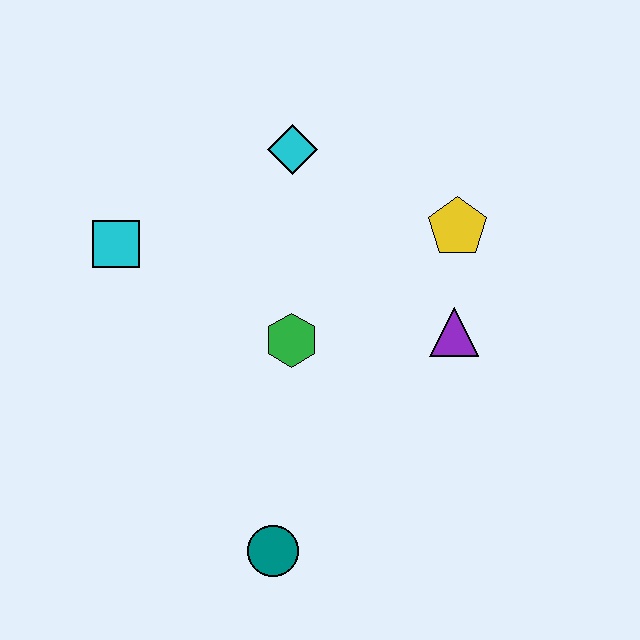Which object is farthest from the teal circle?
The cyan diamond is farthest from the teal circle.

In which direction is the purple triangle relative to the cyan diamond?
The purple triangle is below the cyan diamond.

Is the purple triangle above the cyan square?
No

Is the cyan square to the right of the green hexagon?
No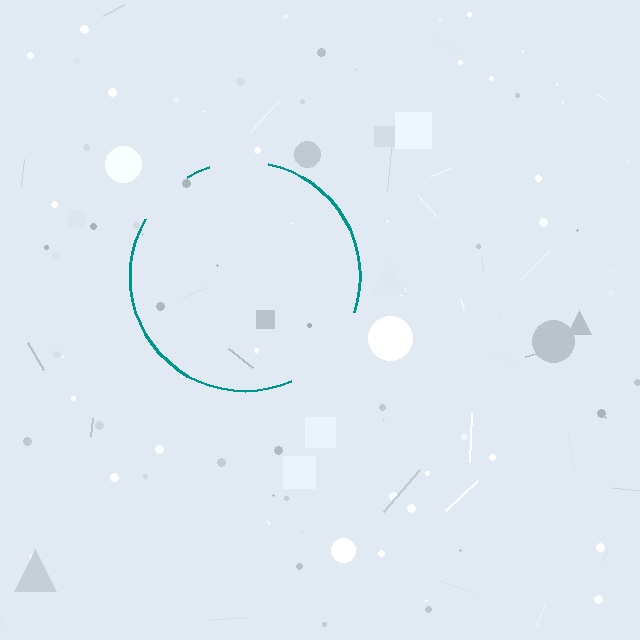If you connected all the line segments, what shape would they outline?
They would outline a circle.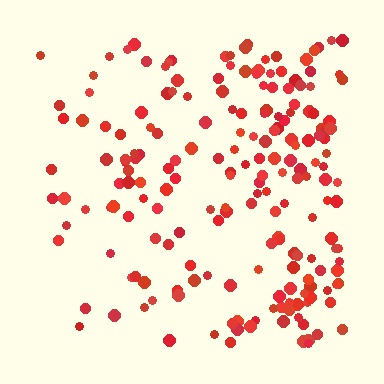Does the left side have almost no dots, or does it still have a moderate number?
Still a moderate number, just noticeably fewer than the right.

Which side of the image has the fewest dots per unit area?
The left.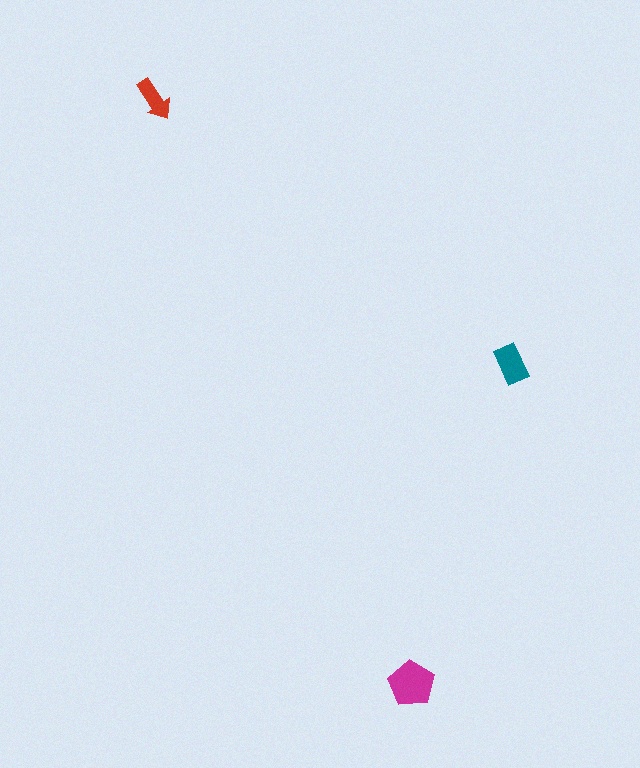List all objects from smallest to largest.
The red arrow, the teal rectangle, the magenta pentagon.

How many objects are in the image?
There are 3 objects in the image.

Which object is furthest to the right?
The teal rectangle is rightmost.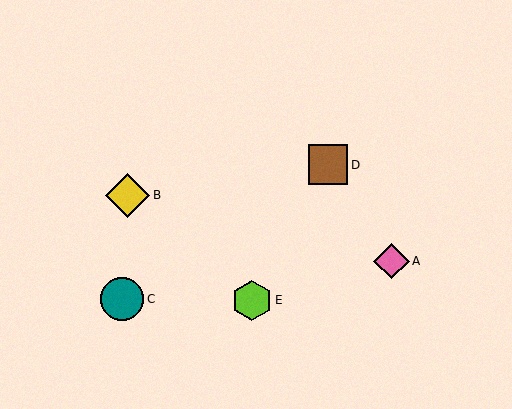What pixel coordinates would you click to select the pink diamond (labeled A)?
Click at (392, 261) to select the pink diamond A.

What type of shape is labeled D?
Shape D is a brown square.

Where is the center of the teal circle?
The center of the teal circle is at (123, 299).